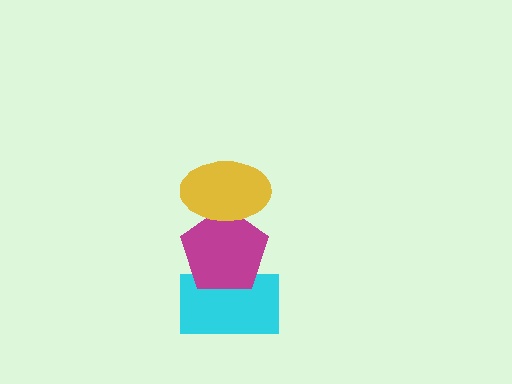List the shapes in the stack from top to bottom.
From top to bottom: the yellow ellipse, the magenta pentagon, the cyan rectangle.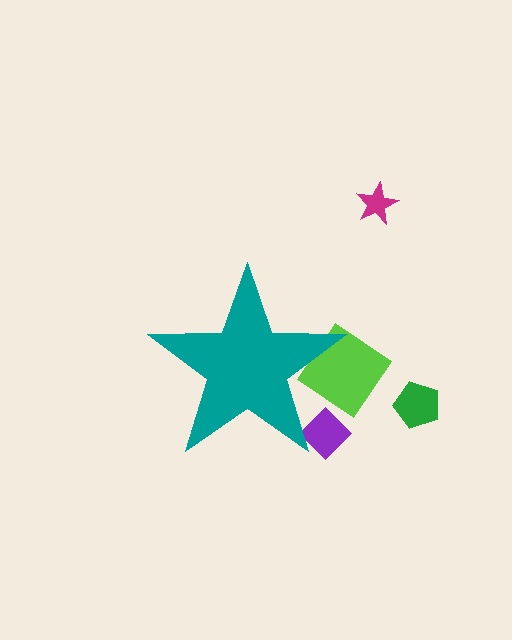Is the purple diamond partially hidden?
Yes, the purple diamond is partially hidden behind the teal star.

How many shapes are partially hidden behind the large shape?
2 shapes are partially hidden.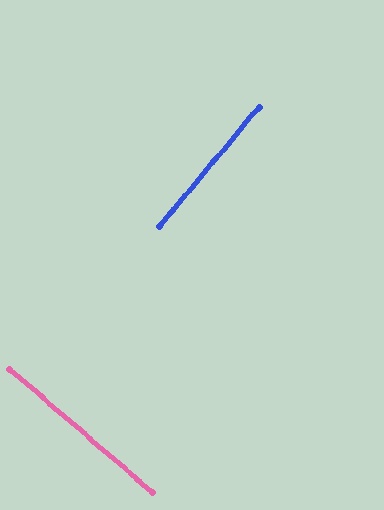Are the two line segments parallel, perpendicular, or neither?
Perpendicular — they meet at approximately 89°.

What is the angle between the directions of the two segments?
Approximately 89 degrees.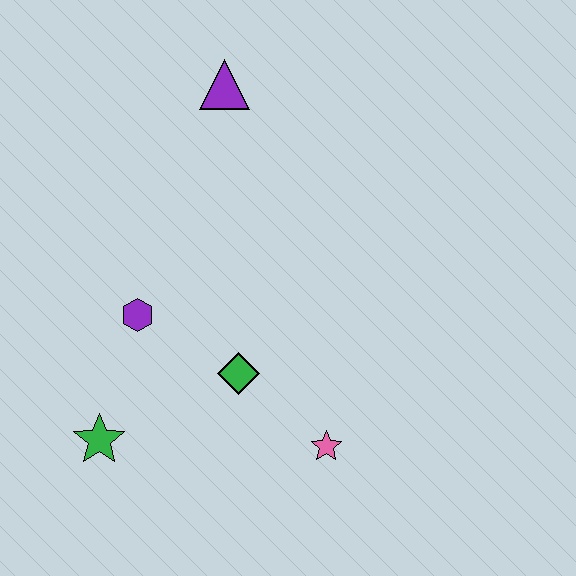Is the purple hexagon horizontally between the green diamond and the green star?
Yes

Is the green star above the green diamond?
No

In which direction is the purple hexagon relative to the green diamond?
The purple hexagon is to the left of the green diamond.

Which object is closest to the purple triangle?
The purple hexagon is closest to the purple triangle.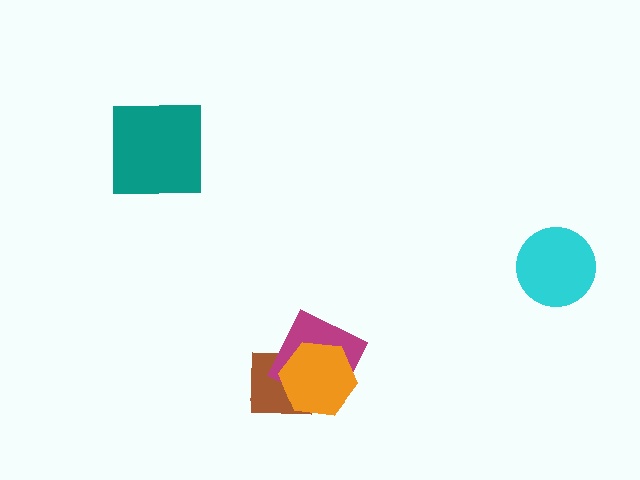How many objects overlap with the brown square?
2 objects overlap with the brown square.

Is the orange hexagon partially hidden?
No, no other shape covers it.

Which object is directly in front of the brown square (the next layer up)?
The magenta square is directly in front of the brown square.